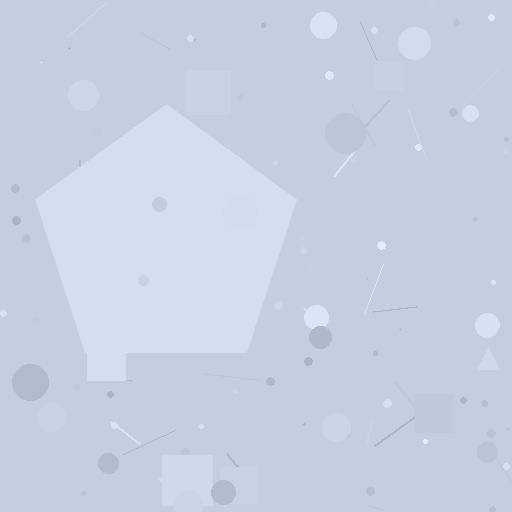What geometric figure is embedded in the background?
A pentagon is embedded in the background.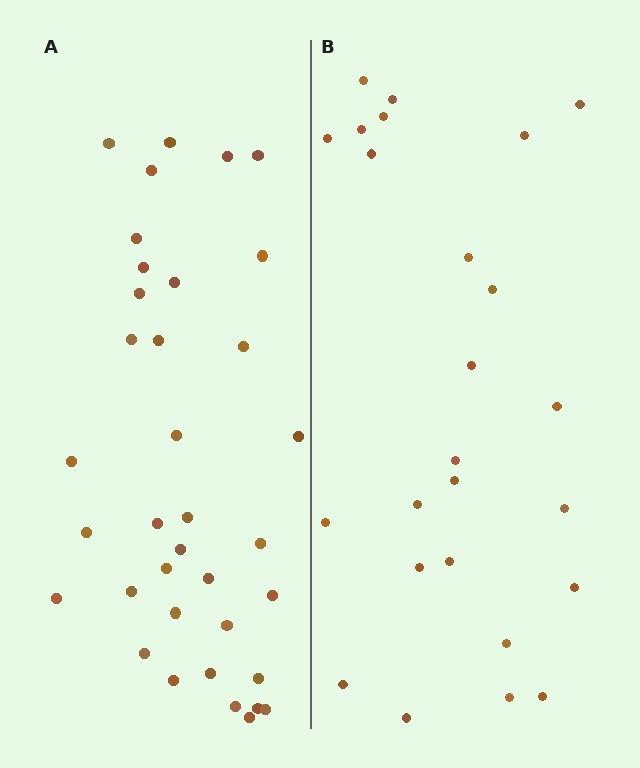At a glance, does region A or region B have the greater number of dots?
Region A (the left region) has more dots.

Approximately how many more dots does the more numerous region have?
Region A has roughly 12 or so more dots than region B.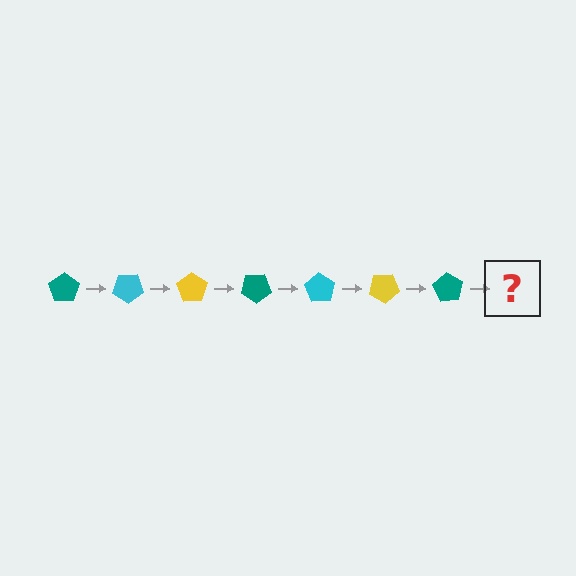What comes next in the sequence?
The next element should be a cyan pentagon, rotated 245 degrees from the start.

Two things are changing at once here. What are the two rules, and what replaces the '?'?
The two rules are that it rotates 35 degrees each step and the color cycles through teal, cyan, and yellow. The '?' should be a cyan pentagon, rotated 245 degrees from the start.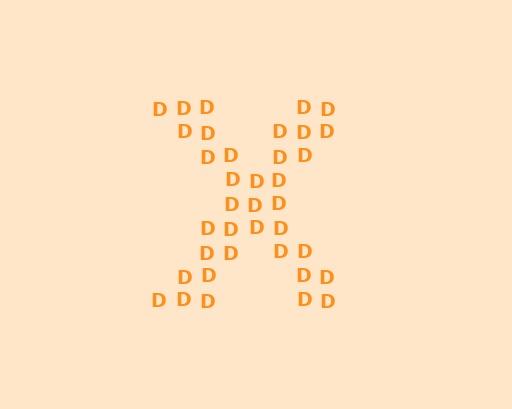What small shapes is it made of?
It is made of small letter D's.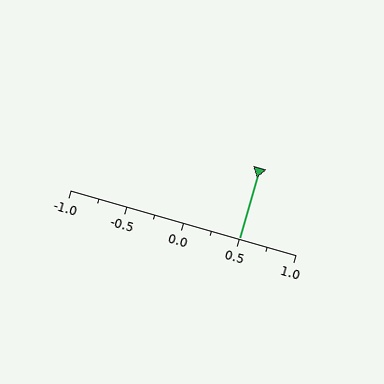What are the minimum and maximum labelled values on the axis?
The axis runs from -1.0 to 1.0.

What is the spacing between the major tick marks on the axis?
The major ticks are spaced 0.5 apart.